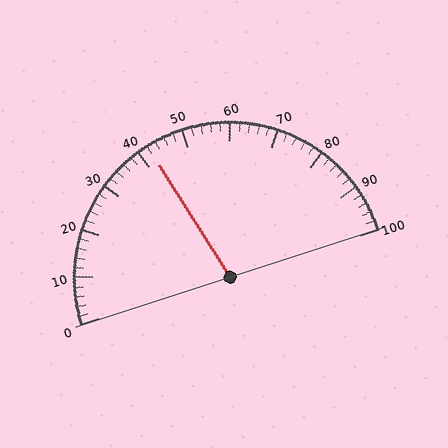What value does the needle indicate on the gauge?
The needle indicates approximately 42.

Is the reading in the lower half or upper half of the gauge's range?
The reading is in the lower half of the range (0 to 100).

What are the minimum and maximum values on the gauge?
The gauge ranges from 0 to 100.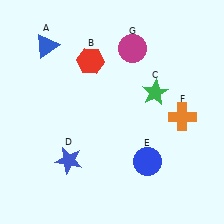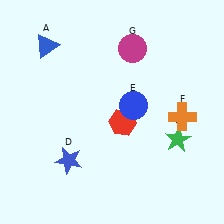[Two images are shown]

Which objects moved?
The objects that moved are: the red hexagon (B), the green star (C), the blue circle (E).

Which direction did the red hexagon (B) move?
The red hexagon (B) moved down.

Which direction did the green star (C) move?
The green star (C) moved down.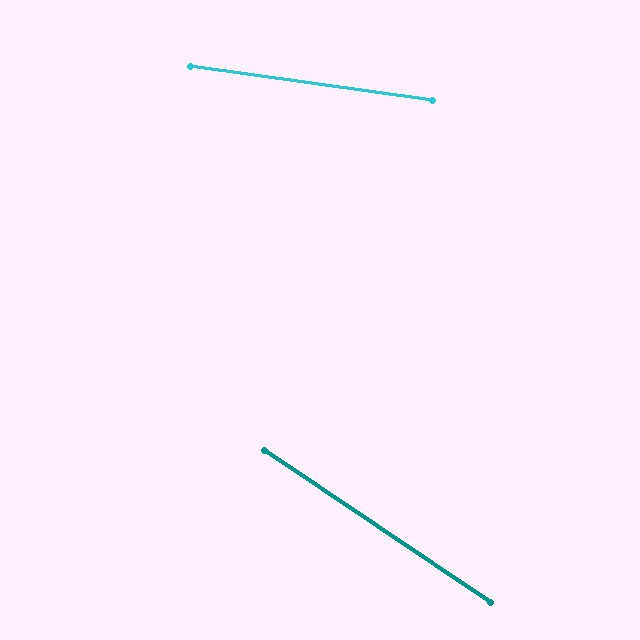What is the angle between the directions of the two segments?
Approximately 26 degrees.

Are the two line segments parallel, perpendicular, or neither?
Neither parallel nor perpendicular — they differ by about 26°.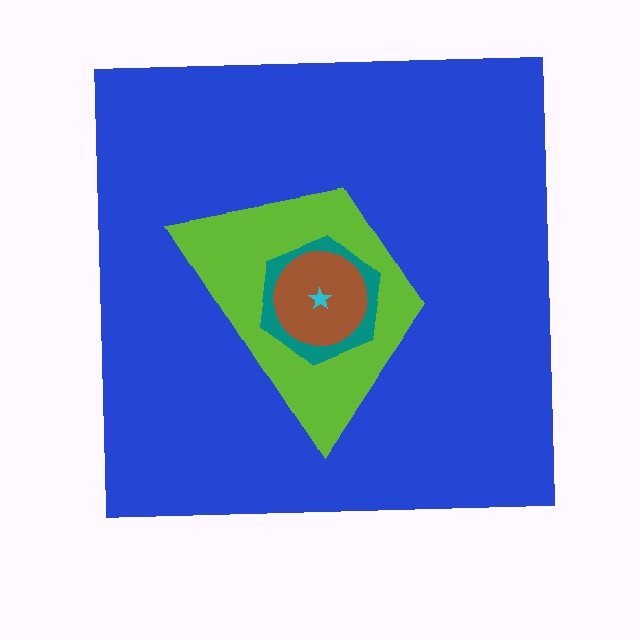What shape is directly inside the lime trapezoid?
The teal hexagon.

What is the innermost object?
The cyan star.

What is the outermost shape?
The blue square.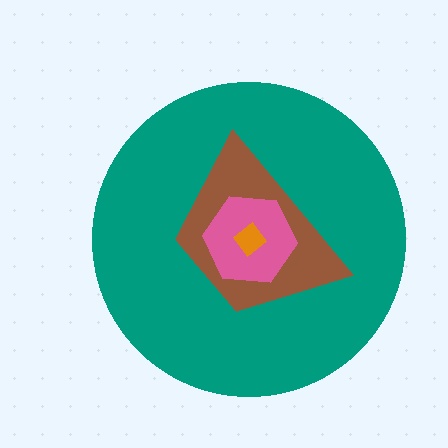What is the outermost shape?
The teal circle.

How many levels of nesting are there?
4.